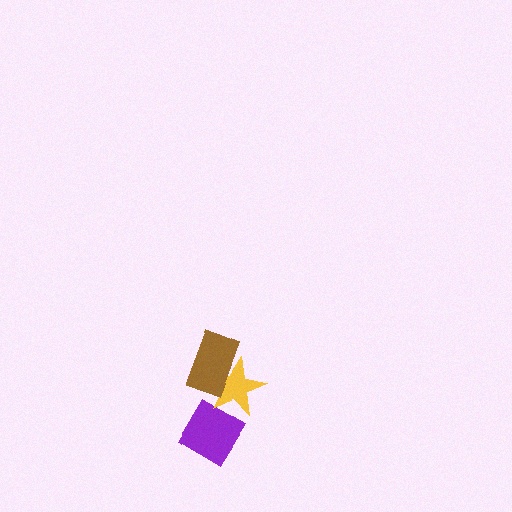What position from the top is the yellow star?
The yellow star is 2nd from the top.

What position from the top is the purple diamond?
The purple diamond is 3rd from the top.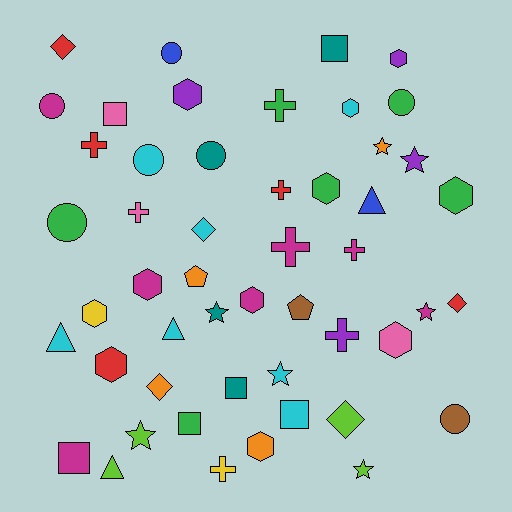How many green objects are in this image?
There are 6 green objects.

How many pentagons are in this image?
There are 2 pentagons.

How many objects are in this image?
There are 50 objects.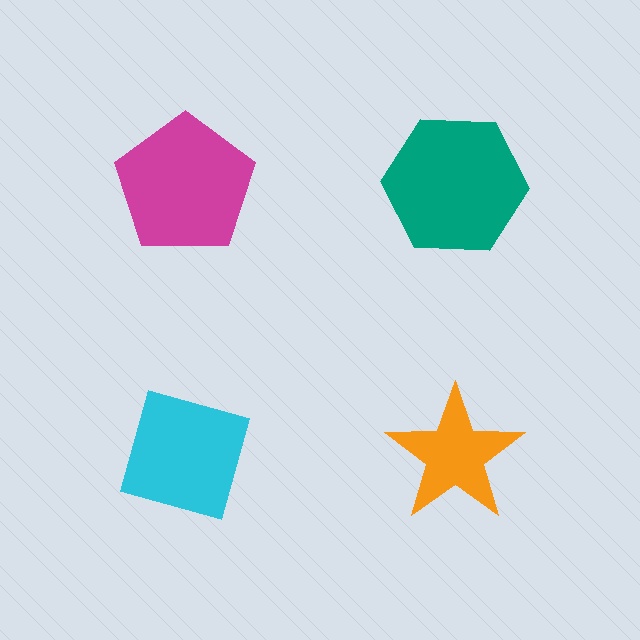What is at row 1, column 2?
A teal hexagon.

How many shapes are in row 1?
2 shapes.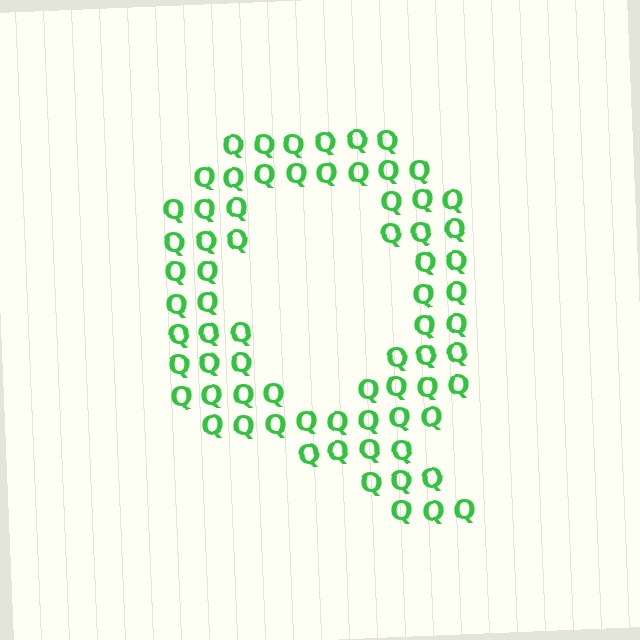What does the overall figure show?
The overall figure shows the letter Q.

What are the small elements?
The small elements are letter Q's.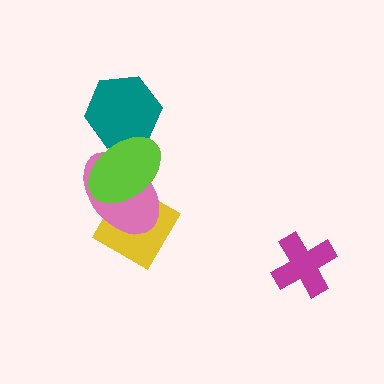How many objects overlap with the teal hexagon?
1 object overlaps with the teal hexagon.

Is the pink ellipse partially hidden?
Yes, it is partially covered by another shape.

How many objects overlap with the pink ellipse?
2 objects overlap with the pink ellipse.